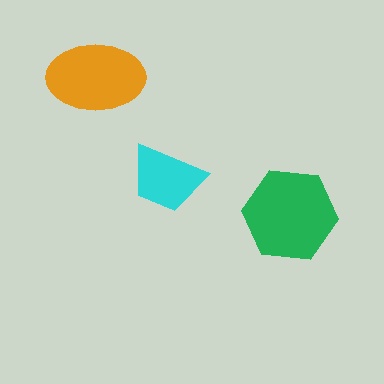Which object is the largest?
The green hexagon.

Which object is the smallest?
The cyan trapezoid.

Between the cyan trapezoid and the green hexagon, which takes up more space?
The green hexagon.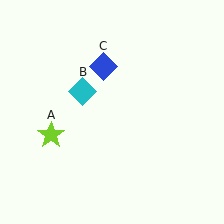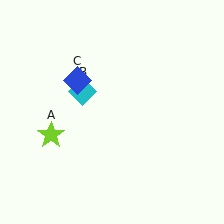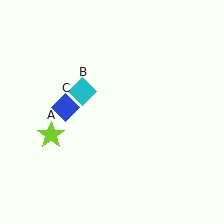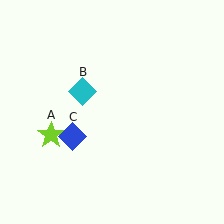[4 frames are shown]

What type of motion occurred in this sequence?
The blue diamond (object C) rotated counterclockwise around the center of the scene.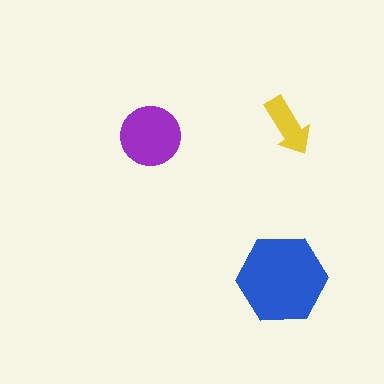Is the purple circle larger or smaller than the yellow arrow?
Larger.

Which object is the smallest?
The yellow arrow.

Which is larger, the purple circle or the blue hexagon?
The blue hexagon.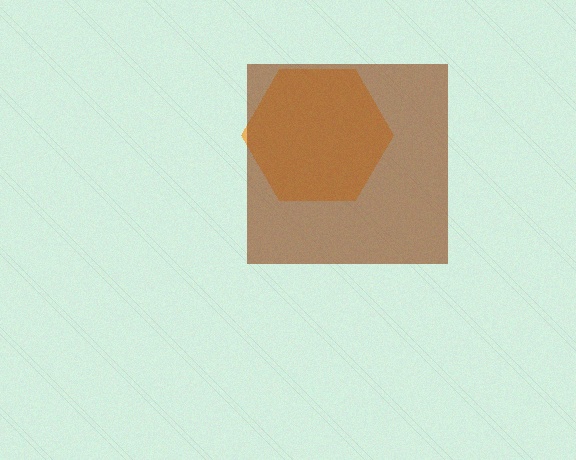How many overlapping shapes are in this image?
There are 2 overlapping shapes in the image.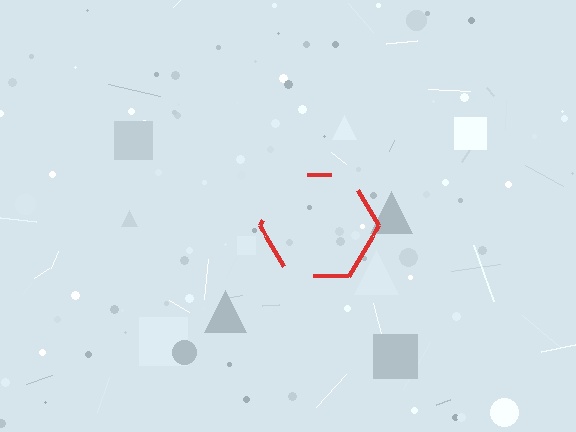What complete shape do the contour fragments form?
The contour fragments form a hexagon.